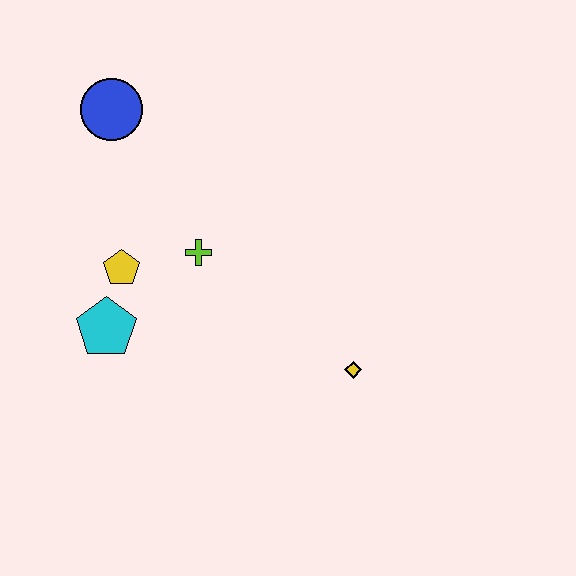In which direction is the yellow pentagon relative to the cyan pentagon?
The yellow pentagon is above the cyan pentagon.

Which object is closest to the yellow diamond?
The lime cross is closest to the yellow diamond.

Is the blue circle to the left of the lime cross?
Yes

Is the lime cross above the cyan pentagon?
Yes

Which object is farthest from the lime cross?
The yellow diamond is farthest from the lime cross.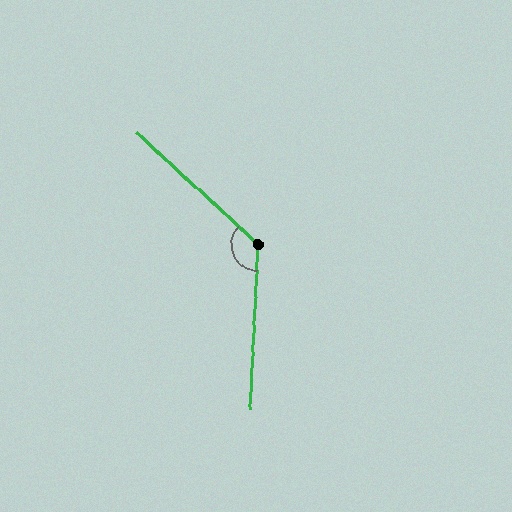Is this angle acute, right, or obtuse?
It is obtuse.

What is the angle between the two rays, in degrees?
Approximately 130 degrees.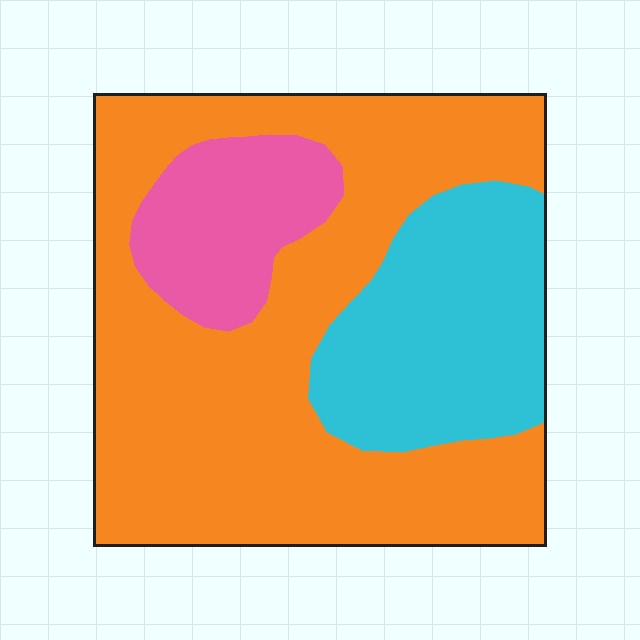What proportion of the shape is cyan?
Cyan takes up about one quarter (1/4) of the shape.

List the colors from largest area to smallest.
From largest to smallest: orange, cyan, pink.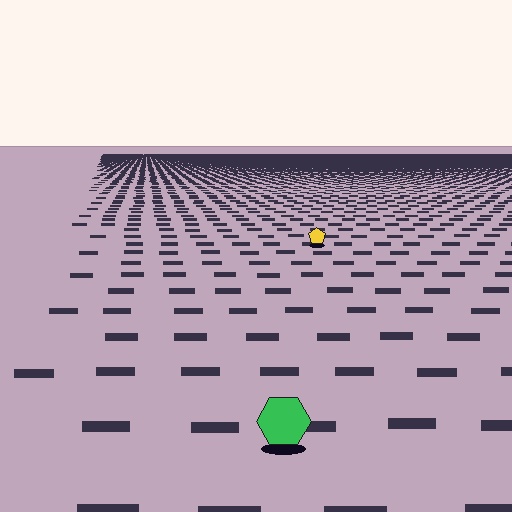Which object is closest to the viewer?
The green hexagon is closest. The texture marks near it are larger and more spread out.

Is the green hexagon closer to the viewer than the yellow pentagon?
Yes. The green hexagon is closer — you can tell from the texture gradient: the ground texture is coarser near it.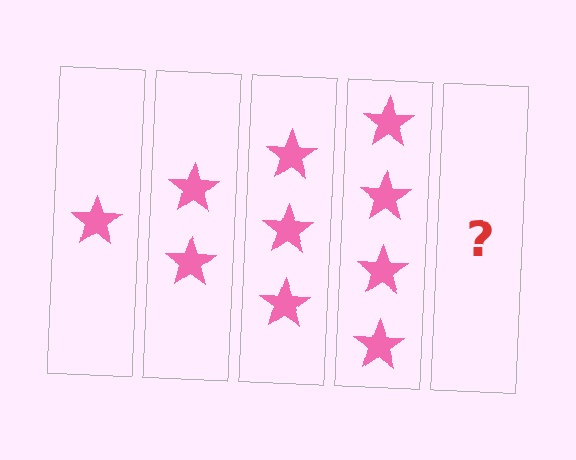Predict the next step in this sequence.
The next step is 5 stars.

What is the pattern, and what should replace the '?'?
The pattern is that each step adds one more star. The '?' should be 5 stars.